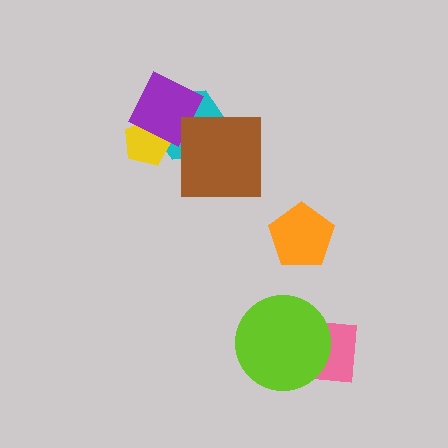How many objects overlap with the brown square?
1 object overlaps with the brown square.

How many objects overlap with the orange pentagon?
0 objects overlap with the orange pentagon.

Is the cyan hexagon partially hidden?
Yes, it is partially covered by another shape.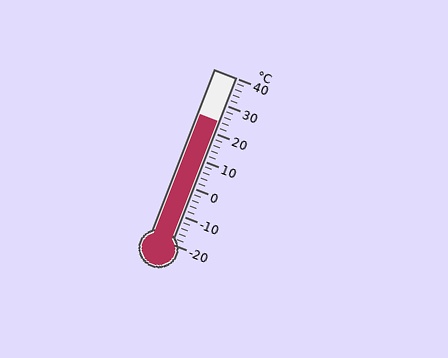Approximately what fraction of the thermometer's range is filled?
The thermometer is filled to approximately 75% of its range.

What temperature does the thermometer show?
The thermometer shows approximately 24°C.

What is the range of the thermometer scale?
The thermometer scale ranges from -20°C to 40°C.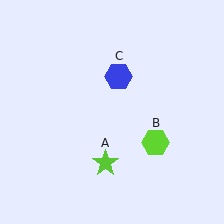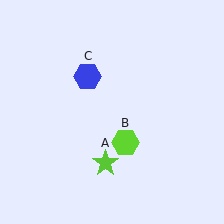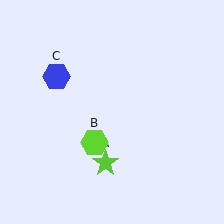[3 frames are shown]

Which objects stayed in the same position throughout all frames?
Lime star (object A) remained stationary.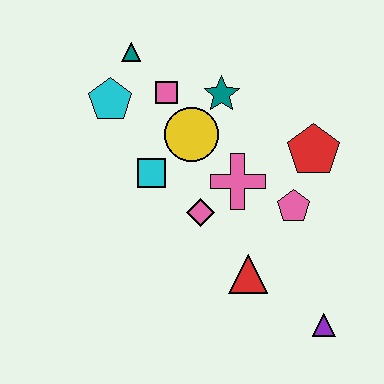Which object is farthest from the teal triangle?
The purple triangle is farthest from the teal triangle.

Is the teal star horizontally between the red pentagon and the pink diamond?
Yes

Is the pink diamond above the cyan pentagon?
No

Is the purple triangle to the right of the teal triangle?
Yes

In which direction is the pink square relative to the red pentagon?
The pink square is to the left of the red pentagon.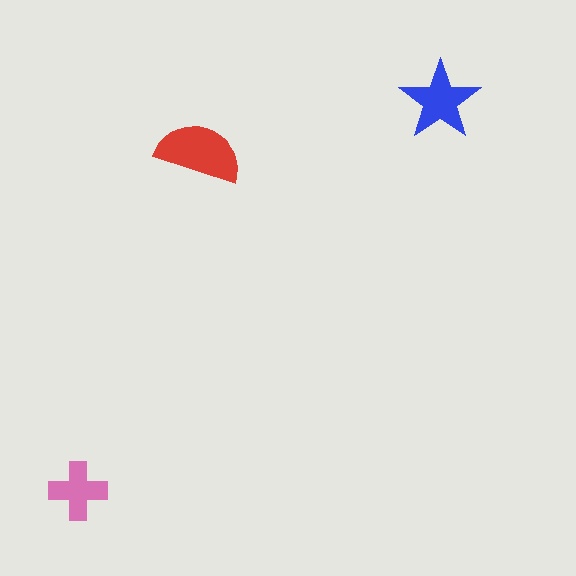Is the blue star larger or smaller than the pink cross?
Larger.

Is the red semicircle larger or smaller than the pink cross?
Larger.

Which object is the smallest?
The pink cross.